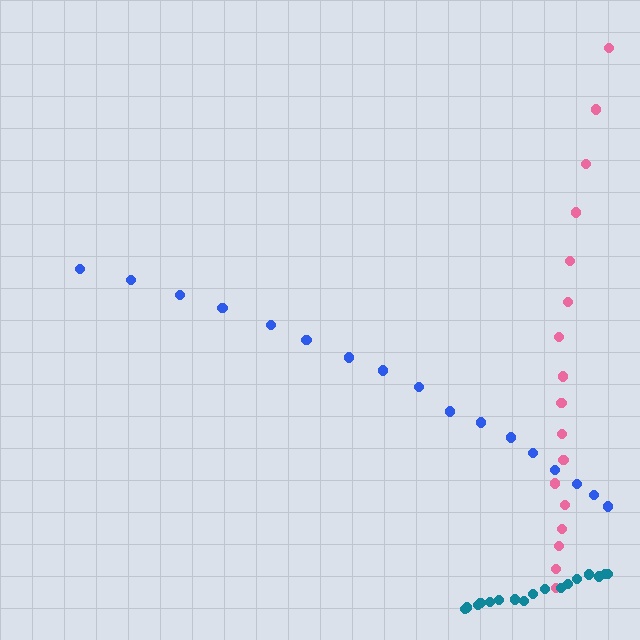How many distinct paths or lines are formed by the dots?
There are 3 distinct paths.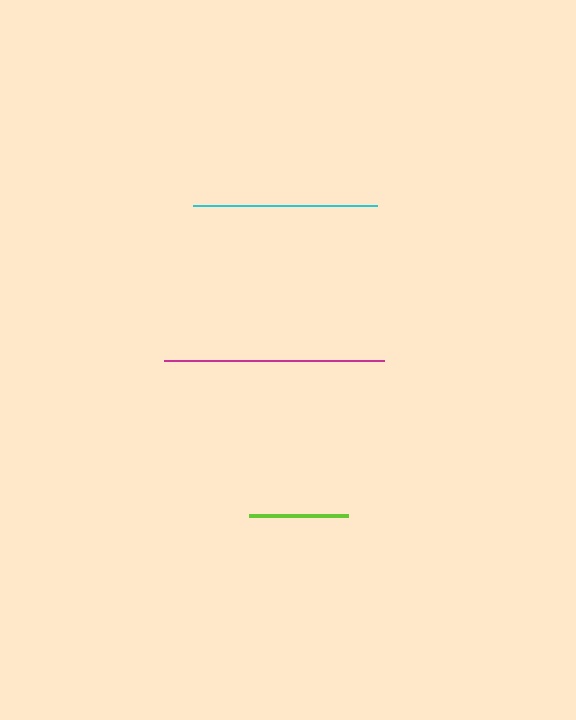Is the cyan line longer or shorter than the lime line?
The cyan line is longer than the lime line.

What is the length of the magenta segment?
The magenta segment is approximately 220 pixels long.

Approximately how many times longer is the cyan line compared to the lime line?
The cyan line is approximately 1.9 times the length of the lime line.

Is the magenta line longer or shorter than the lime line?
The magenta line is longer than the lime line.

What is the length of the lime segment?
The lime segment is approximately 99 pixels long.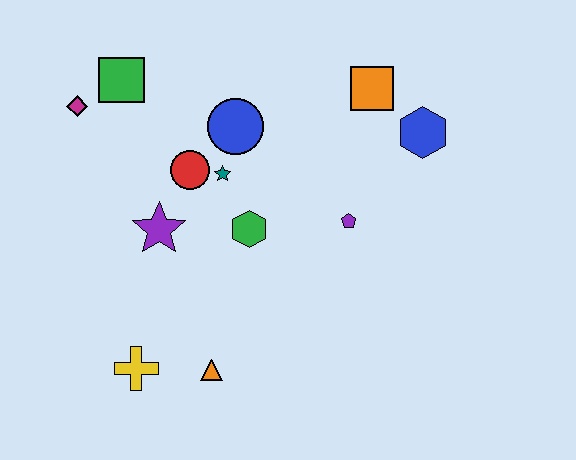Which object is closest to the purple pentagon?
The green hexagon is closest to the purple pentagon.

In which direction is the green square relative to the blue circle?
The green square is to the left of the blue circle.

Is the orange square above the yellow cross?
Yes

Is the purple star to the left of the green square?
No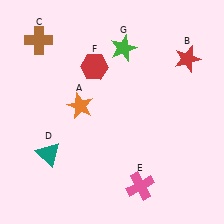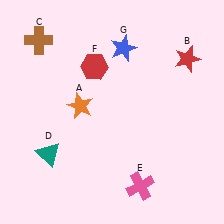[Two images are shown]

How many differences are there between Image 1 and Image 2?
There is 1 difference between the two images.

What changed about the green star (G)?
In Image 1, G is green. In Image 2, it changed to blue.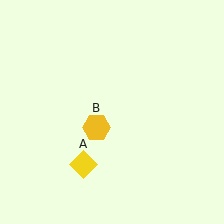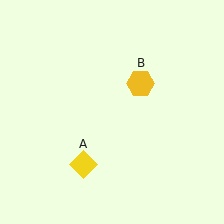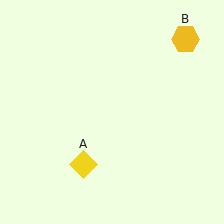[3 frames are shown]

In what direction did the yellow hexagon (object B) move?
The yellow hexagon (object B) moved up and to the right.